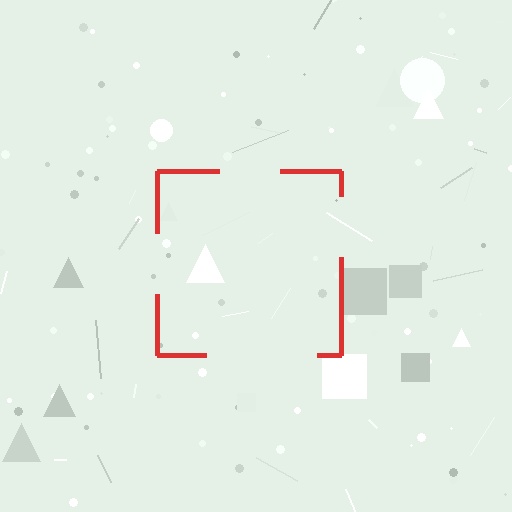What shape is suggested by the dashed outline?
The dashed outline suggests a square.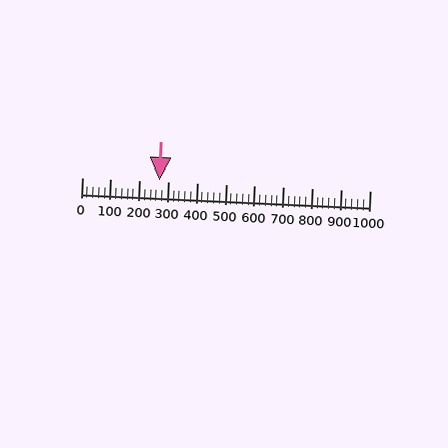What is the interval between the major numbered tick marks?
The major tick marks are spaced 100 units apart.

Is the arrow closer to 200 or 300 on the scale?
The arrow is closer to 300.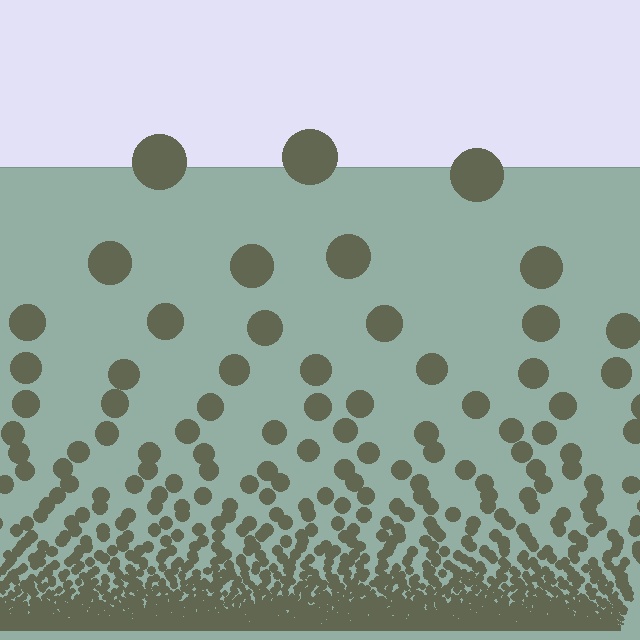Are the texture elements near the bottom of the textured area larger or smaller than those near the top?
Smaller. The gradient is inverted — elements near the bottom are smaller and denser.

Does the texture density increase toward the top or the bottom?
Density increases toward the bottom.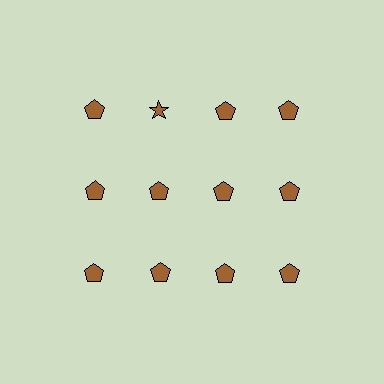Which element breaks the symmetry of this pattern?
The brown star in the top row, second from left column breaks the symmetry. All other shapes are brown pentagons.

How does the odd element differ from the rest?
It has a different shape: star instead of pentagon.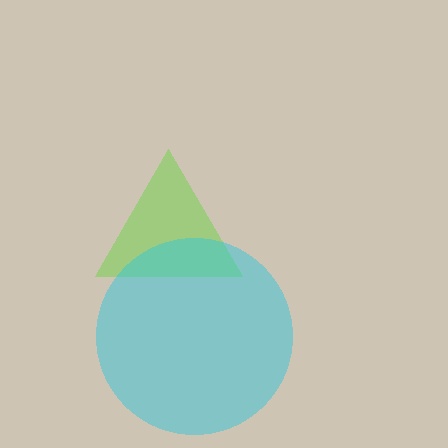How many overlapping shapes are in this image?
There are 2 overlapping shapes in the image.